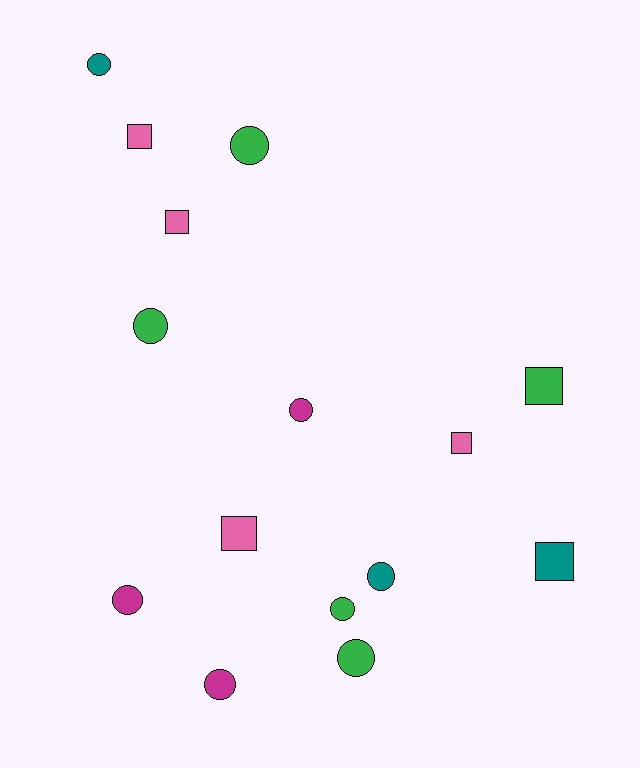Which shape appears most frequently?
Circle, with 9 objects.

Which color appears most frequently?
Green, with 5 objects.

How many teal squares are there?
There is 1 teal square.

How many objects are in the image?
There are 15 objects.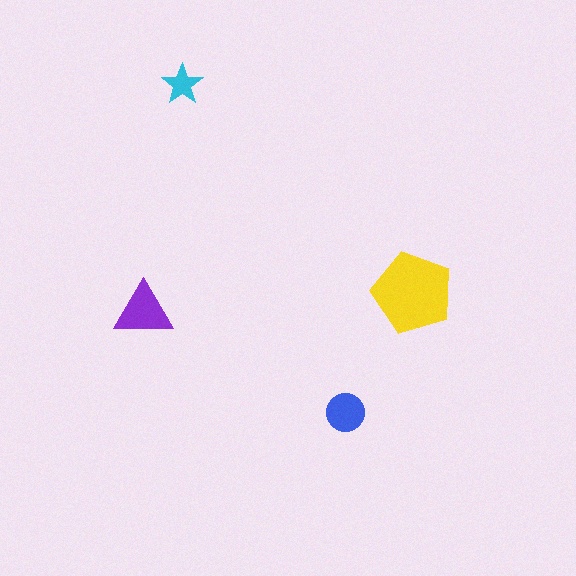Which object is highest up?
The cyan star is topmost.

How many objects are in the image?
There are 4 objects in the image.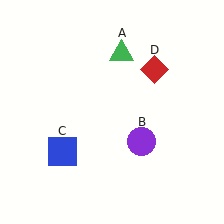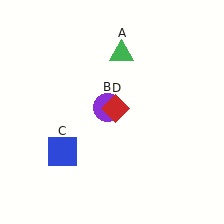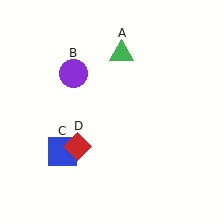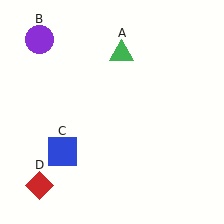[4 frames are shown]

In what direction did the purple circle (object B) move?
The purple circle (object B) moved up and to the left.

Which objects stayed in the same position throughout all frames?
Green triangle (object A) and blue square (object C) remained stationary.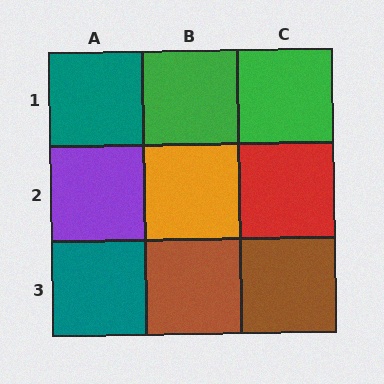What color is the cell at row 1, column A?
Teal.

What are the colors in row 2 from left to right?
Purple, orange, red.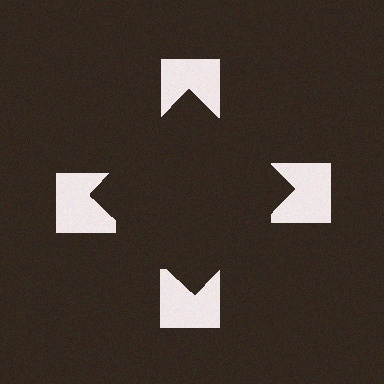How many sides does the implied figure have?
4 sides.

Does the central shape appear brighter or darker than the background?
It typically appears slightly darker than the background, even though no actual brightness change is drawn.